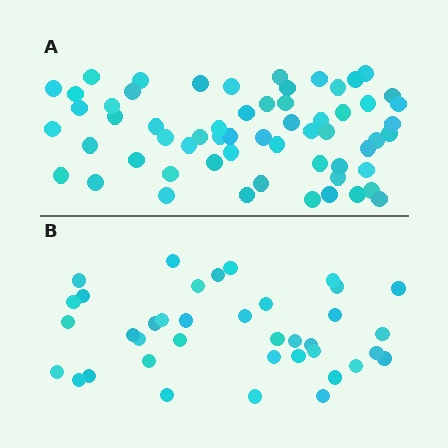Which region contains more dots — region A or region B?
Region A (the top region) has more dots.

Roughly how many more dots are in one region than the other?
Region A has approximately 20 more dots than region B.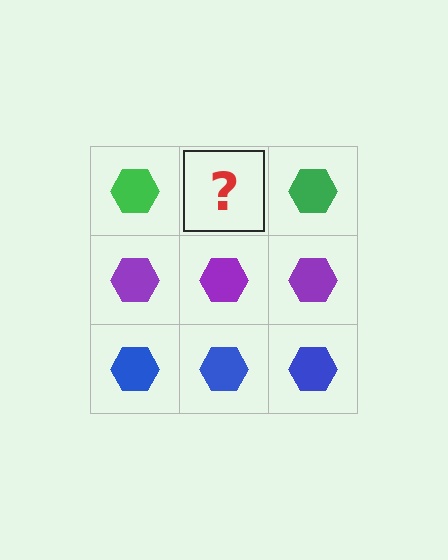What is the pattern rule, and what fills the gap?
The rule is that each row has a consistent color. The gap should be filled with a green hexagon.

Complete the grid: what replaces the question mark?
The question mark should be replaced with a green hexagon.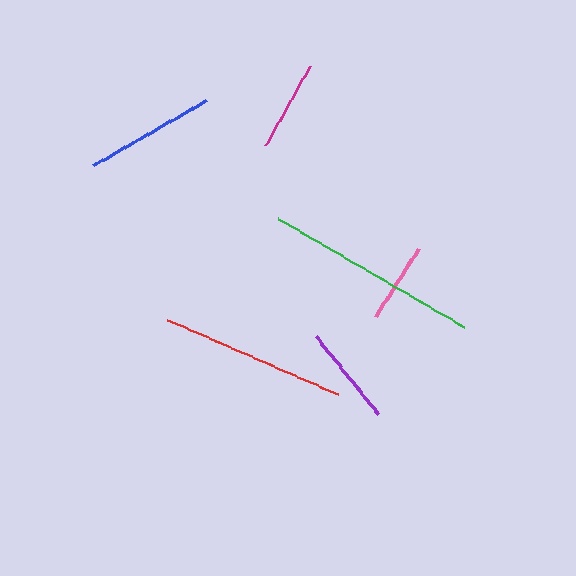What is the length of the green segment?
The green segment is approximately 216 pixels long.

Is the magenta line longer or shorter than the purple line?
The purple line is longer than the magenta line.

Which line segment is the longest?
The green line is the longest at approximately 216 pixels.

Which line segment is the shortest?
The pink line is the shortest at approximately 82 pixels.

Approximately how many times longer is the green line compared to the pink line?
The green line is approximately 2.6 times the length of the pink line.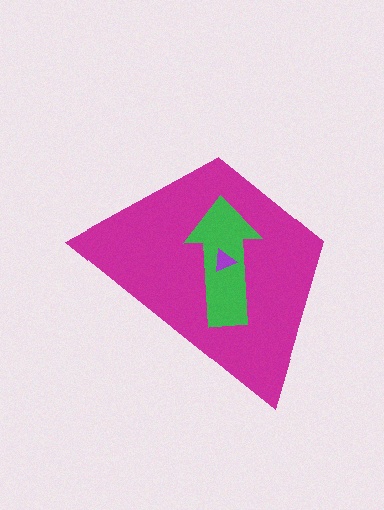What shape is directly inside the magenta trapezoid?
The green arrow.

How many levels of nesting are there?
3.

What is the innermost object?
The purple triangle.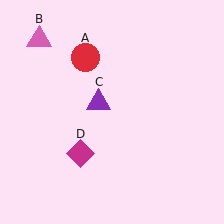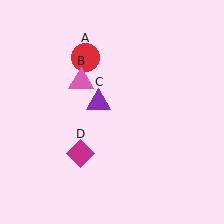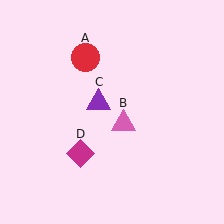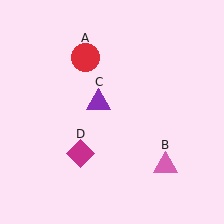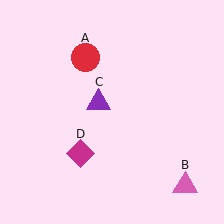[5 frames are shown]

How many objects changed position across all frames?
1 object changed position: pink triangle (object B).